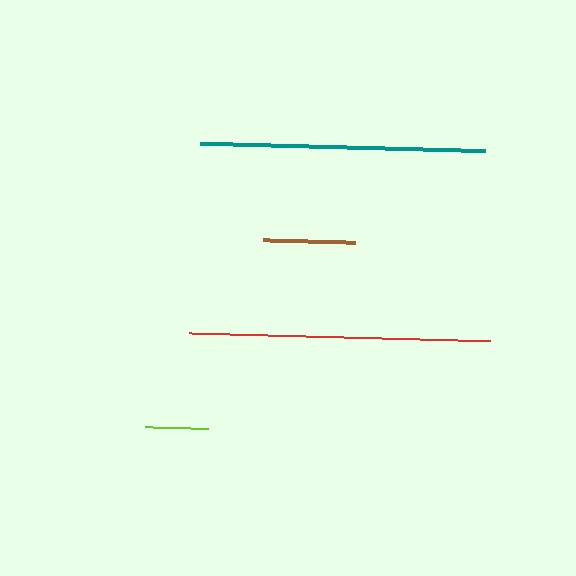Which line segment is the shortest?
The lime line is the shortest at approximately 64 pixels.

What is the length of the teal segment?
The teal segment is approximately 285 pixels long.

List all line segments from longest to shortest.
From longest to shortest: red, teal, brown, lime.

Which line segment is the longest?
The red line is the longest at approximately 301 pixels.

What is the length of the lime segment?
The lime segment is approximately 64 pixels long.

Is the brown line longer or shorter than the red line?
The red line is longer than the brown line.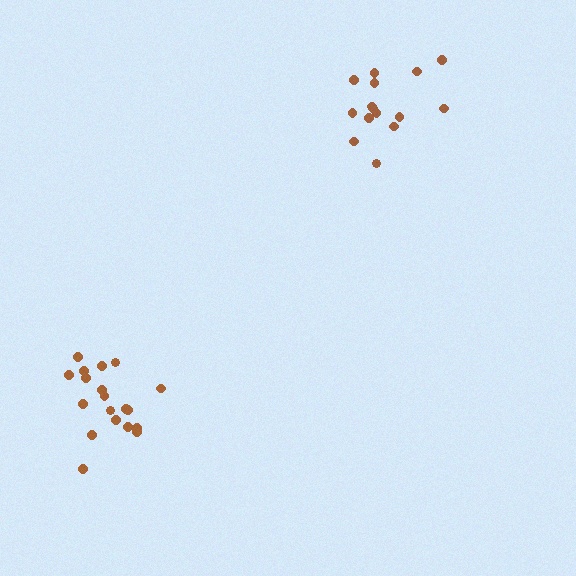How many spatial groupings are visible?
There are 2 spatial groupings.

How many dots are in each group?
Group 1: 15 dots, Group 2: 19 dots (34 total).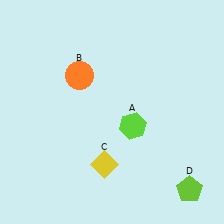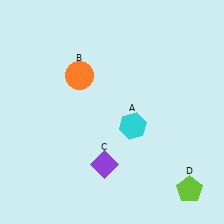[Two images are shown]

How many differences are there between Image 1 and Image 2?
There are 2 differences between the two images.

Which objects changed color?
A changed from lime to cyan. C changed from yellow to purple.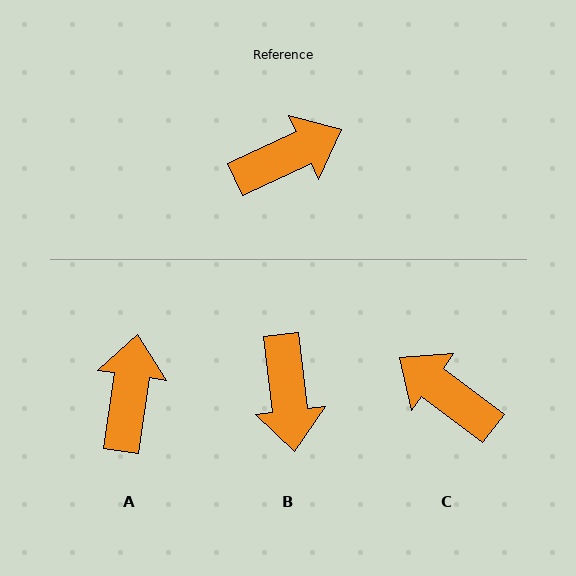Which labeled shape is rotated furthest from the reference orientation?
C, about 118 degrees away.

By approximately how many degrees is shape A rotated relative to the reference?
Approximately 56 degrees counter-clockwise.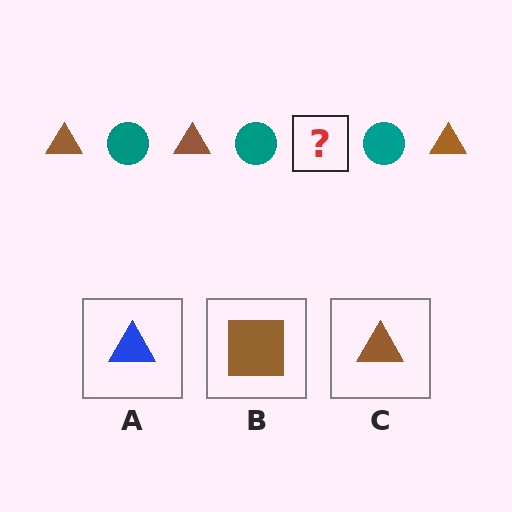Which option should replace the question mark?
Option C.